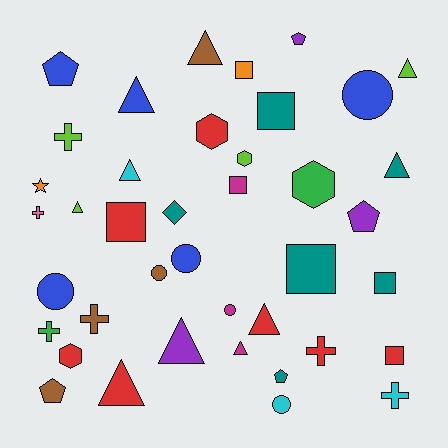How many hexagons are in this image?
There are 4 hexagons.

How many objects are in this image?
There are 40 objects.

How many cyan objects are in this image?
There are 3 cyan objects.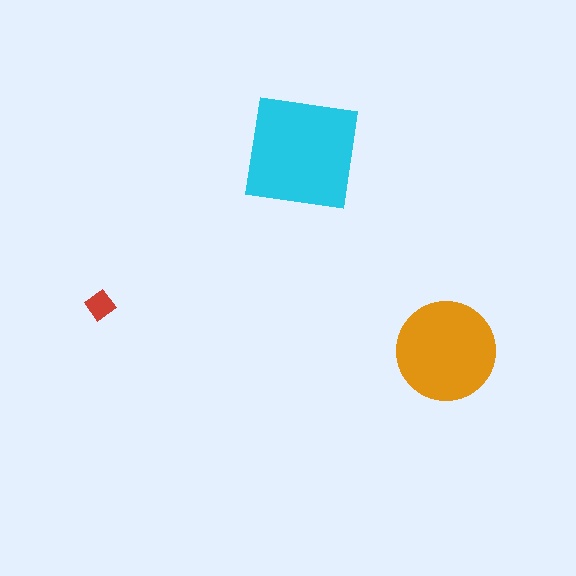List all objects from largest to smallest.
The cyan square, the orange circle, the red diamond.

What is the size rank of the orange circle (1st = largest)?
2nd.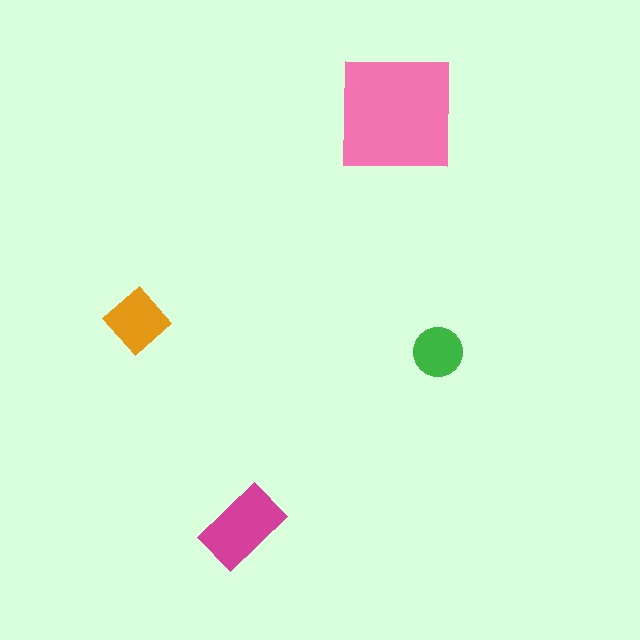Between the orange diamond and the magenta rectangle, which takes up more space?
The magenta rectangle.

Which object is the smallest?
The green circle.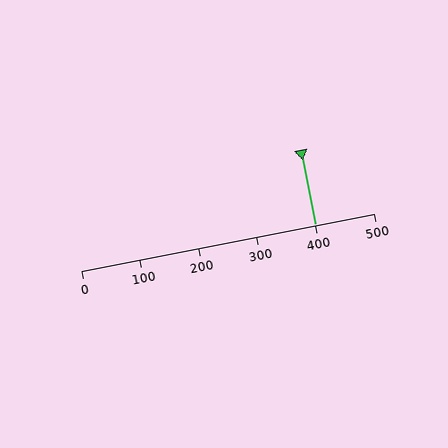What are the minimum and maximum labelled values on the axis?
The axis runs from 0 to 500.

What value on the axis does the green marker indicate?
The marker indicates approximately 400.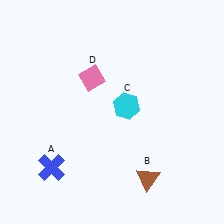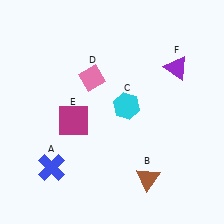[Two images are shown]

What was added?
A magenta square (E), a purple triangle (F) were added in Image 2.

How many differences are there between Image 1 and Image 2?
There are 2 differences between the two images.